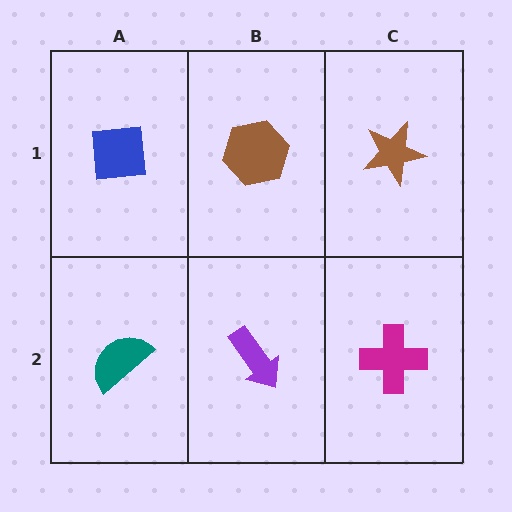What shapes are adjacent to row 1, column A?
A teal semicircle (row 2, column A), a brown hexagon (row 1, column B).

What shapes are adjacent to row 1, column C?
A magenta cross (row 2, column C), a brown hexagon (row 1, column B).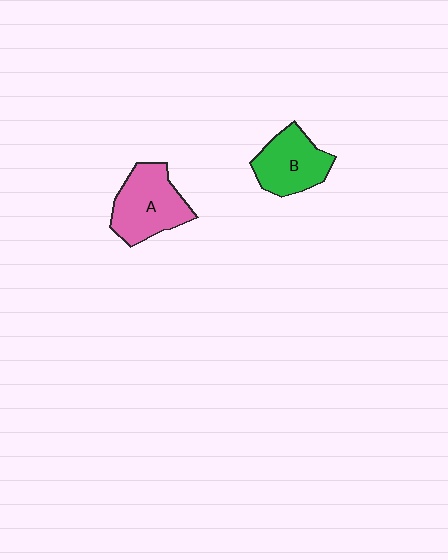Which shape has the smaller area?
Shape B (green).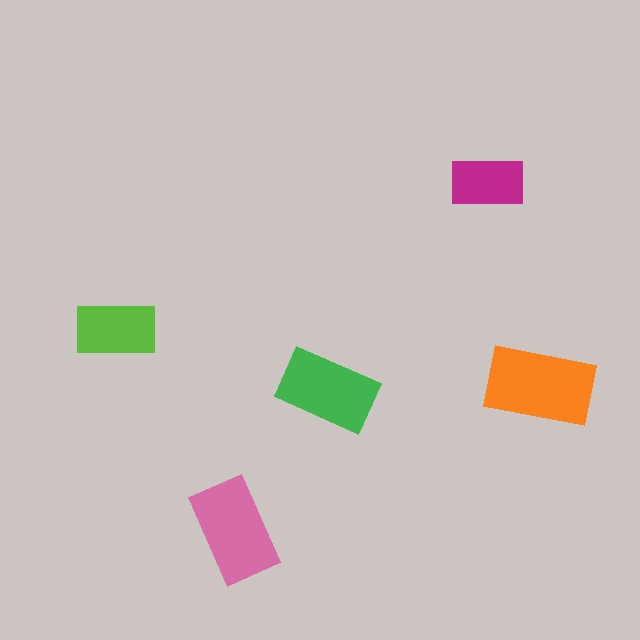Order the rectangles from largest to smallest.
the orange one, the pink one, the green one, the lime one, the magenta one.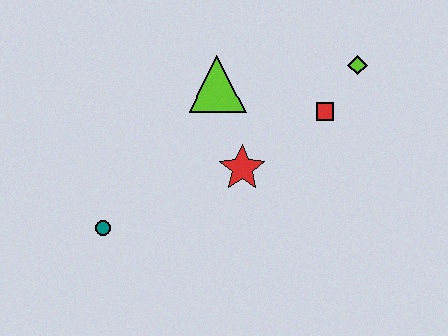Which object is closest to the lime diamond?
The red square is closest to the lime diamond.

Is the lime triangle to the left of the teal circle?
No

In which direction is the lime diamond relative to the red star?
The lime diamond is to the right of the red star.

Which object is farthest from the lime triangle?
The teal circle is farthest from the lime triangle.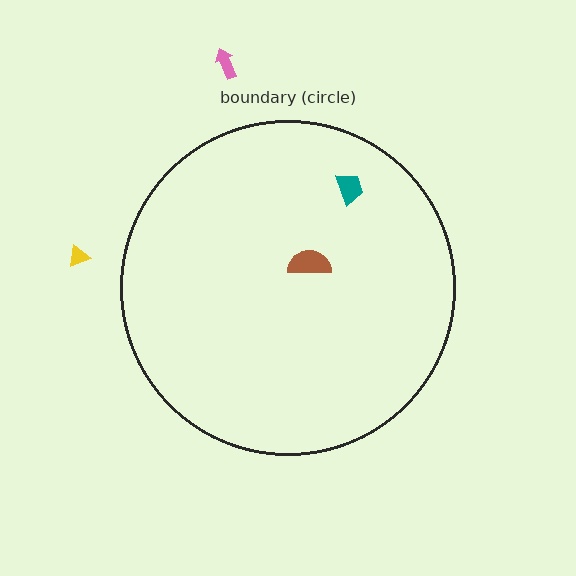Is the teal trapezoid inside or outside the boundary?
Inside.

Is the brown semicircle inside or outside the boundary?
Inside.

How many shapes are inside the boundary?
2 inside, 2 outside.